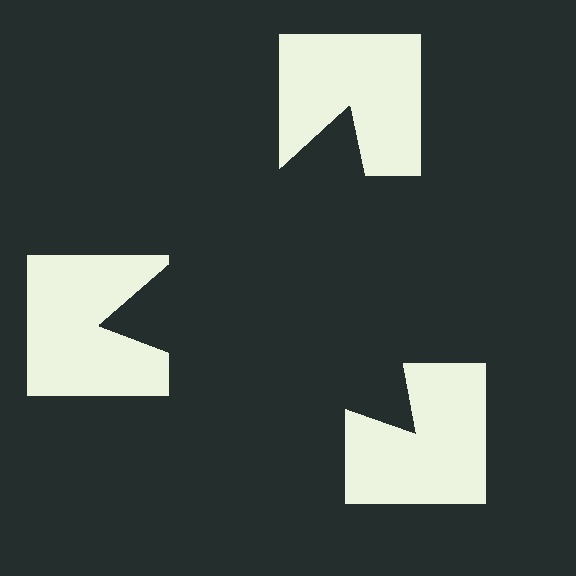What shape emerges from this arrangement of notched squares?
An illusory triangle — its edges are inferred from the aligned wedge cuts in the notched squares, not physically drawn.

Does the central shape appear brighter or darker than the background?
It typically appears slightly darker than the background, even though no actual brightness change is drawn.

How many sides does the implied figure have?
3 sides.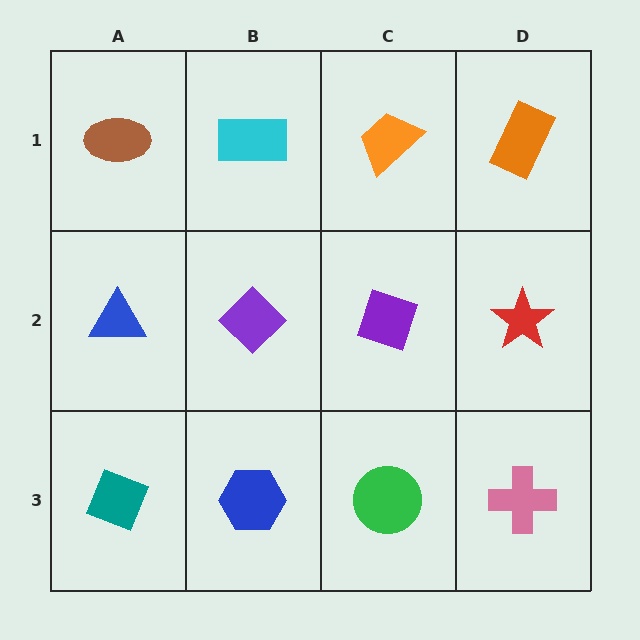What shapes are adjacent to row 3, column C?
A purple diamond (row 2, column C), a blue hexagon (row 3, column B), a pink cross (row 3, column D).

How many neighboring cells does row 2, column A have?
3.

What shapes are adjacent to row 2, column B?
A cyan rectangle (row 1, column B), a blue hexagon (row 3, column B), a blue triangle (row 2, column A), a purple diamond (row 2, column C).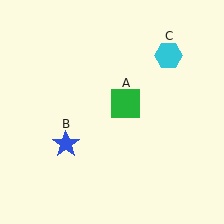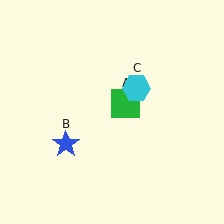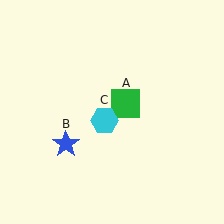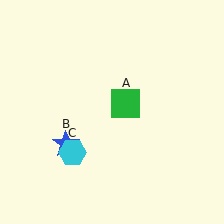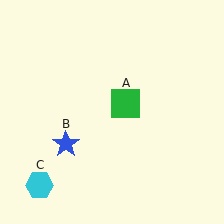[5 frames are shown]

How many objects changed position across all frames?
1 object changed position: cyan hexagon (object C).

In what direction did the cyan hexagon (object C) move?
The cyan hexagon (object C) moved down and to the left.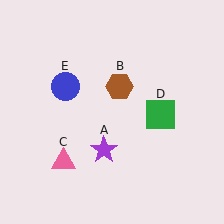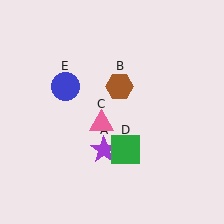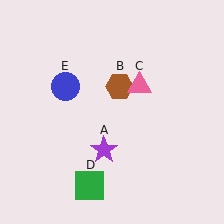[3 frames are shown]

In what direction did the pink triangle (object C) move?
The pink triangle (object C) moved up and to the right.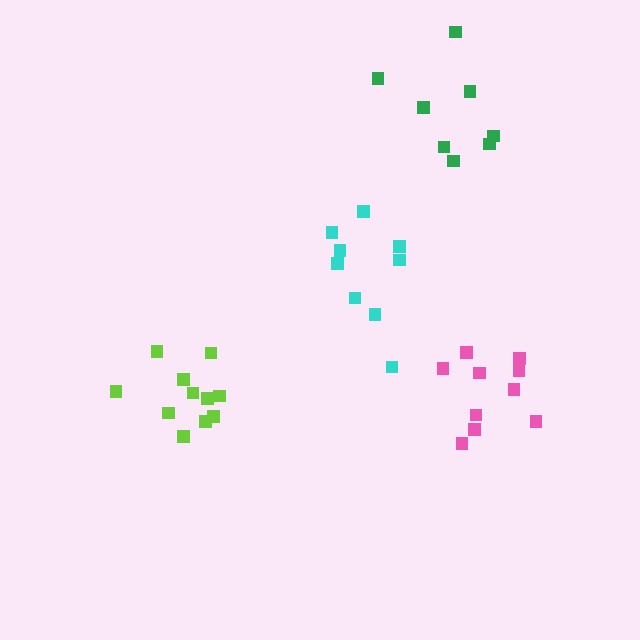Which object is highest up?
The green cluster is topmost.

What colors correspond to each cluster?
The clusters are colored: lime, green, pink, cyan.